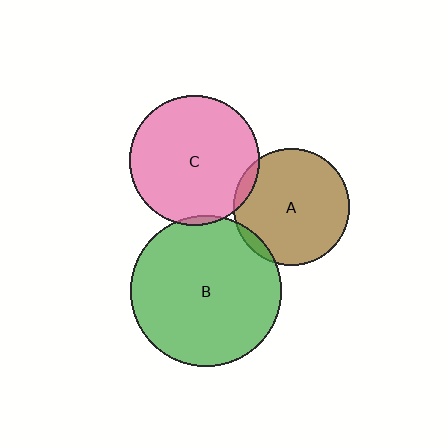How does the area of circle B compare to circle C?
Approximately 1.4 times.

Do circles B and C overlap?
Yes.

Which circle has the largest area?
Circle B (green).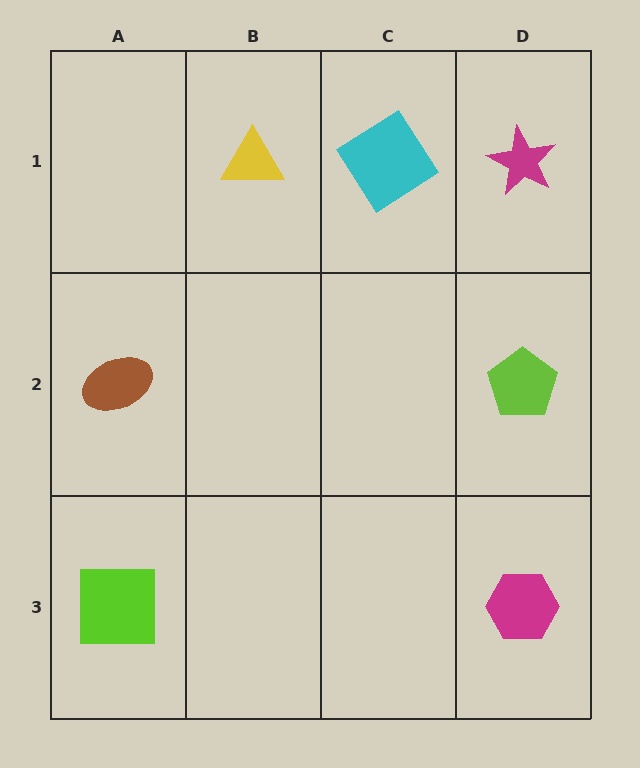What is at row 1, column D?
A magenta star.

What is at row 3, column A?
A lime square.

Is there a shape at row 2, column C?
No, that cell is empty.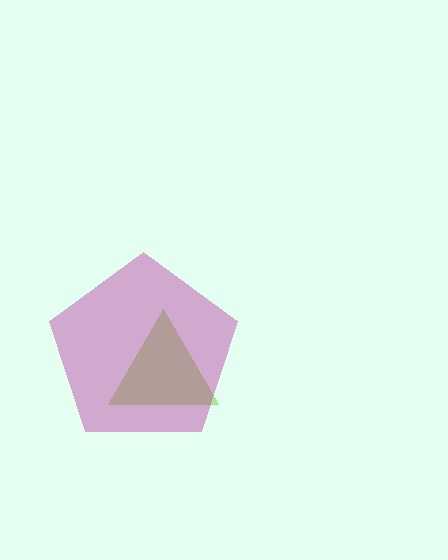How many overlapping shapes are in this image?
There are 2 overlapping shapes in the image.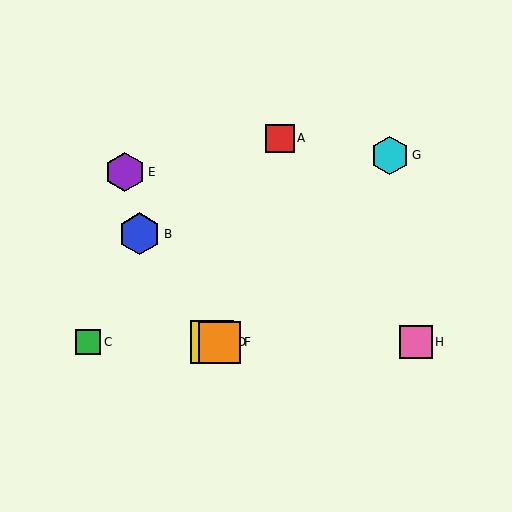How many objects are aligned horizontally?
4 objects (C, D, F, H) are aligned horizontally.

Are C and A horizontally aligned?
No, C is at y≈342 and A is at y≈138.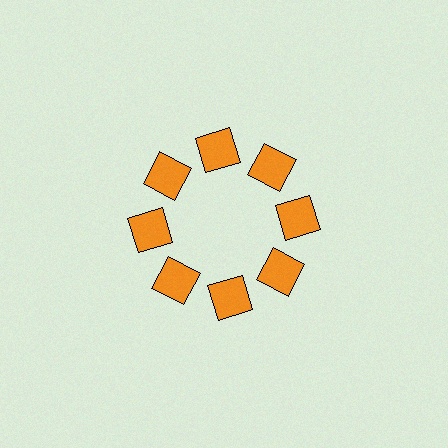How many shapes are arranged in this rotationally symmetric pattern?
There are 8 shapes, arranged in 8 groups of 1.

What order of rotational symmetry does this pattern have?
This pattern has 8-fold rotational symmetry.